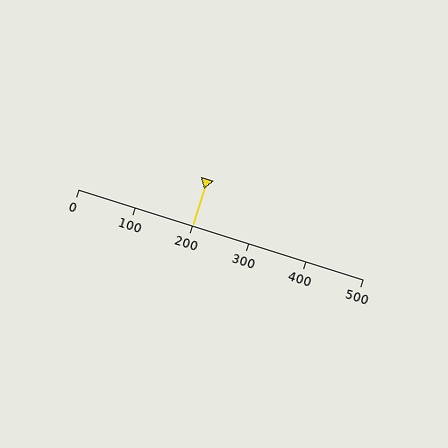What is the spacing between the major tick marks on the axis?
The major ticks are spaced 100 apart.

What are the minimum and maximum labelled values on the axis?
The axis runs from 0 to 500.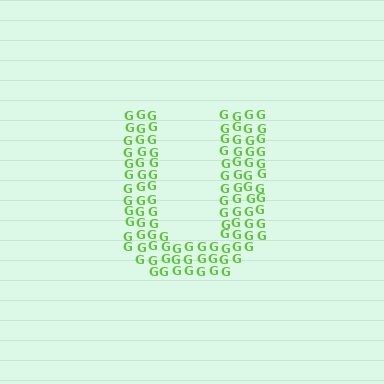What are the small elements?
The small elements are letter G's.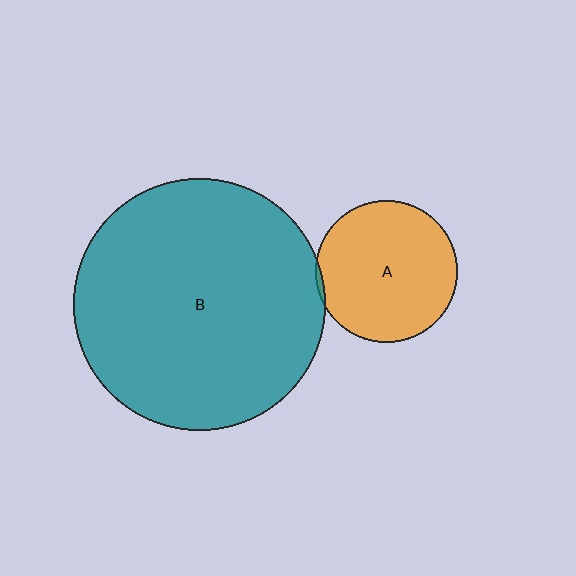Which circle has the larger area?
Circle B (teal).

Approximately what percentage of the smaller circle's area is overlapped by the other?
Approximately 5%.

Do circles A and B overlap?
Yes.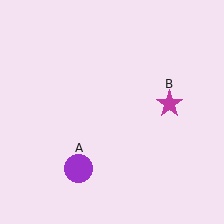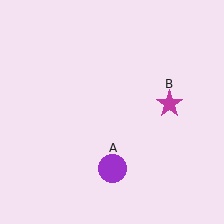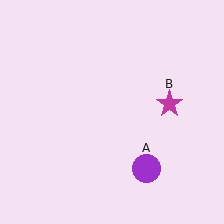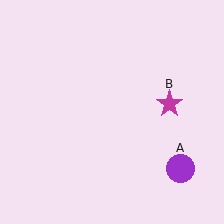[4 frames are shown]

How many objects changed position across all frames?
1 object changed position: purple circle (object A).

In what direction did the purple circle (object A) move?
The purple circle (object A) moved right.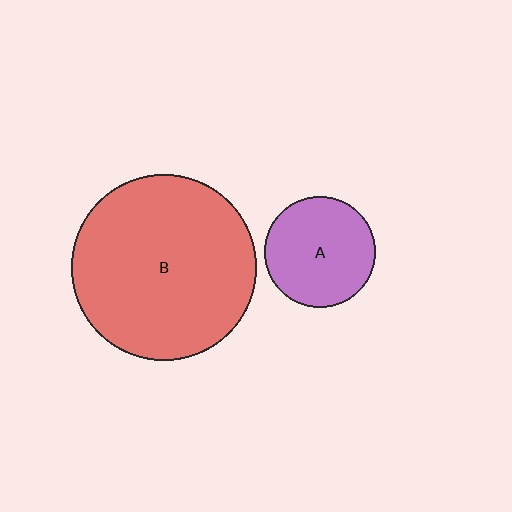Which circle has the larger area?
Circle B (red).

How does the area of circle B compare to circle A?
Approximately 2.8 times.